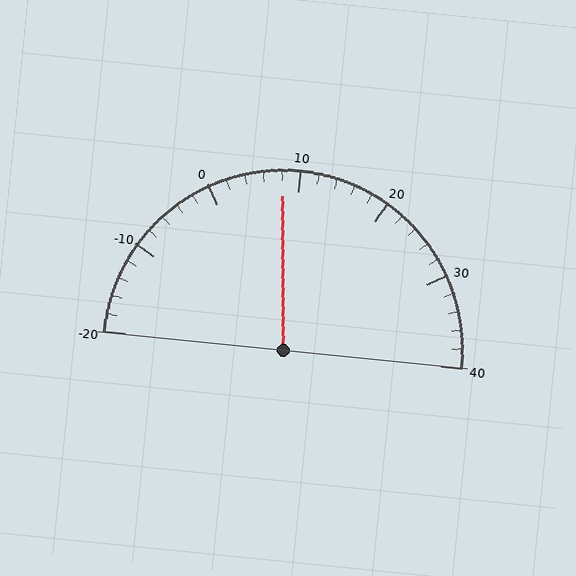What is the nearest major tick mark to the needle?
The nearest major tick mark is 10.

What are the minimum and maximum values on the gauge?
The gauge ranges from -20 to 40.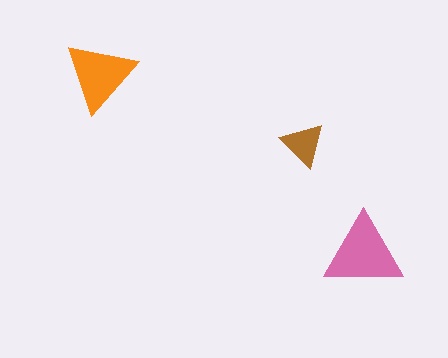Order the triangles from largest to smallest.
the pink one, the orange one, the brown one.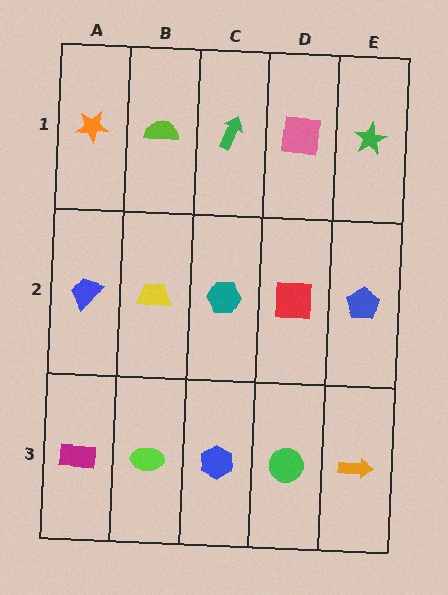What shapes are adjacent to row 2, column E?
A green star (row 1, column E), an orange arrow (row 3, column E), a red square (row 2, column D).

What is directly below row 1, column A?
A blue trapezoid.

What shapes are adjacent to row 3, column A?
A blue trapezoid (row 2, column A), a lime ellipse (row 3, column B).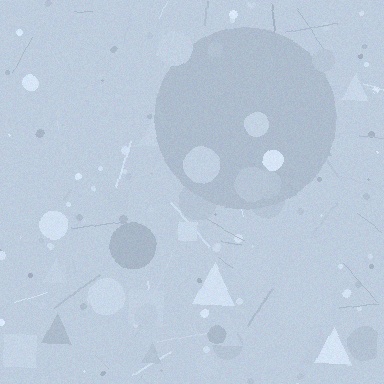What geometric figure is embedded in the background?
A circle is embedded in the background.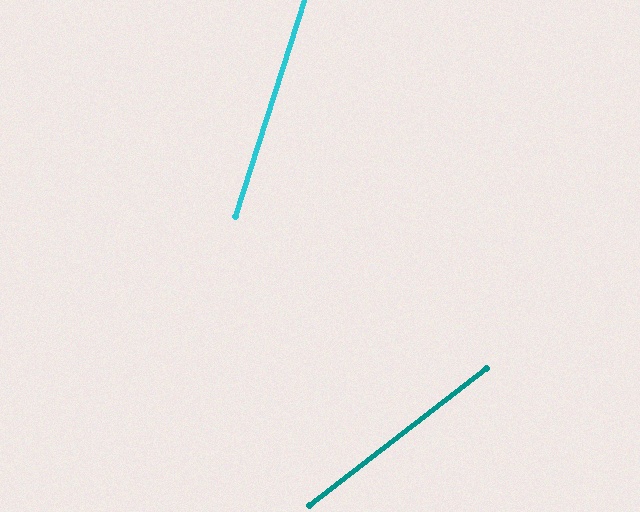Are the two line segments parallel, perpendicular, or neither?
Neither parallel nor perpendicular — they differ by about 35°.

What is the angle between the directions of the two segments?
Approximately 35 degrees.